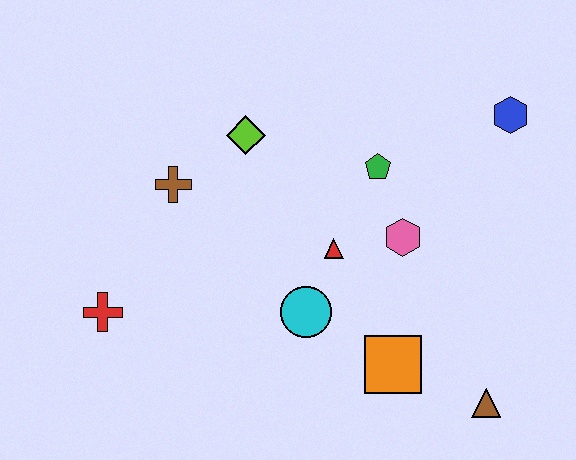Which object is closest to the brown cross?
The lime diamond is closest to the brown cross.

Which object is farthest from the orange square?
The red cross is farthest from the orange square.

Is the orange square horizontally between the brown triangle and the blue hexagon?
No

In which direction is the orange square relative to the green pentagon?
The orange square is below the green pentagon.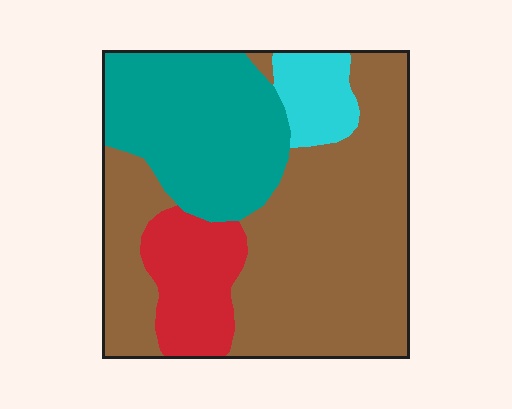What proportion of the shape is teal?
Teal takes up between a sixth and a third of the shape.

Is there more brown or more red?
Brown.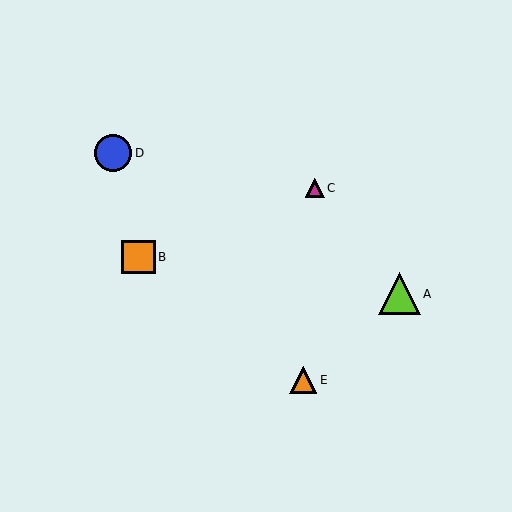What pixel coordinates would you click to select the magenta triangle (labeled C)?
Click at (315, 188) to select the magenta triangle C.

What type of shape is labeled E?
Shape E is an orange triangle.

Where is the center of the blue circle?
The center of the blue circle is at (113, 153).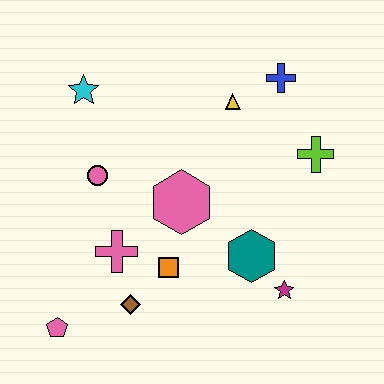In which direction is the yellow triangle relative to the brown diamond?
The yellow triangle is above the brown diamond.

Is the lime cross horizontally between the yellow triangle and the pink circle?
No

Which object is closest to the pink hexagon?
The orange square is closest to the pink hexagon.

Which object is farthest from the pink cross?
The blue cross is farthest from the pink cross.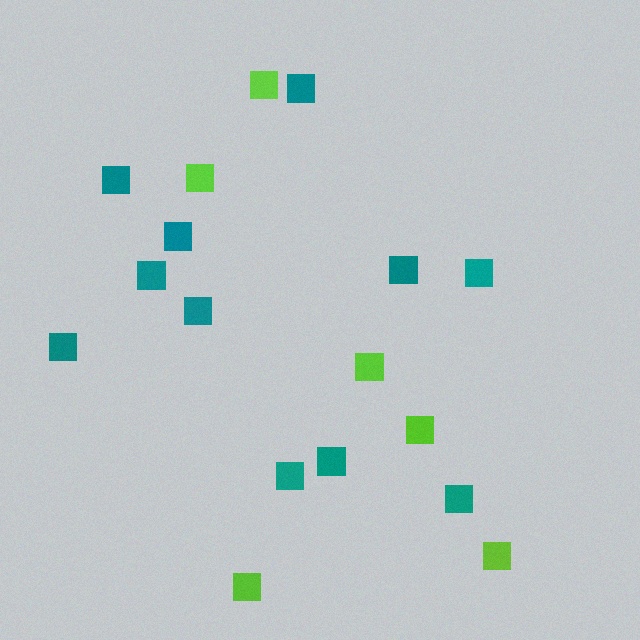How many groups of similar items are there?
There are 2 groups: one group of teal squares (11) and one group of lime squares (6).